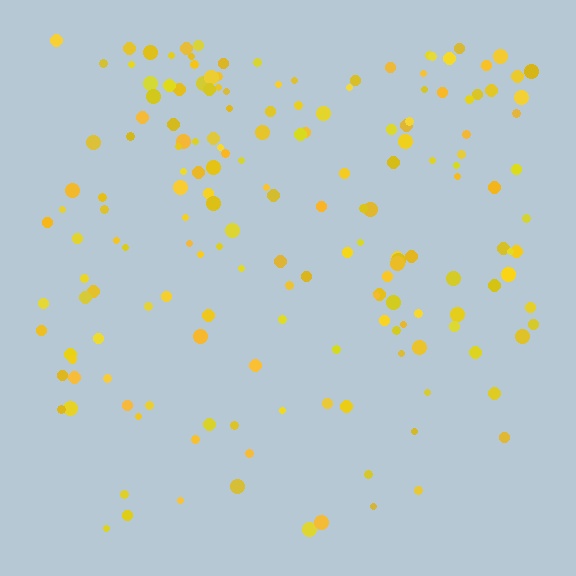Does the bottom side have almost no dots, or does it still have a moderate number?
Still a moderate number, just noticeably fewer than the top.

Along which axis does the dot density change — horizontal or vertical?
Vertical.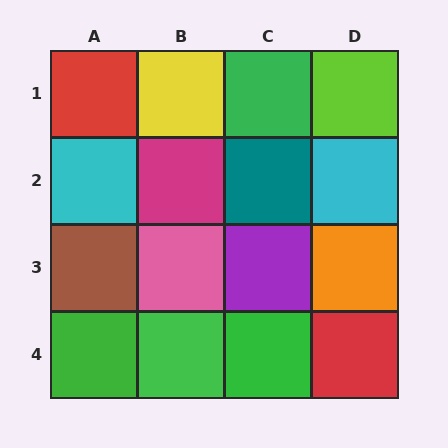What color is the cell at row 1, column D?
Lime.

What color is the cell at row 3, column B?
Pink.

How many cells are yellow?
1 cell is yellow.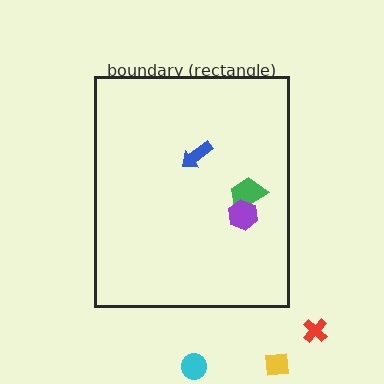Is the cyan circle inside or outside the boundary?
Outside.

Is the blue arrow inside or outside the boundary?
Inside.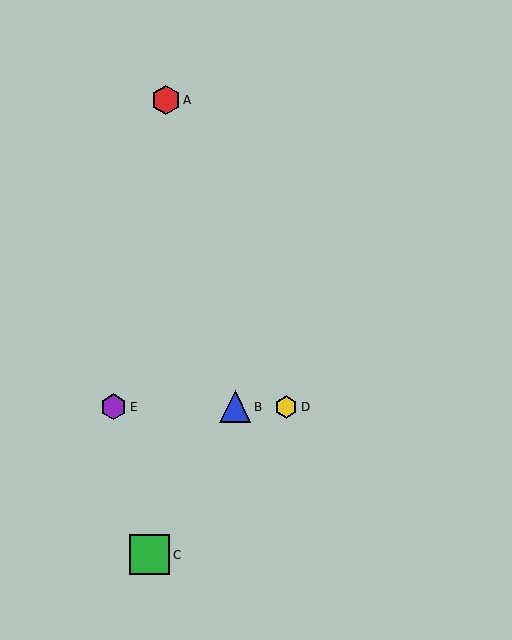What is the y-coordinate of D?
Object D is at y≈407.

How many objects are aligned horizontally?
3 objects (B, D, E) are aligned horizontally.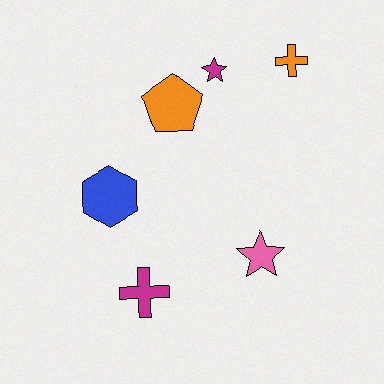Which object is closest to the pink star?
The magenta cross is closest to the pink star.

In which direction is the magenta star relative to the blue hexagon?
The magenta star is above the blue hexagon.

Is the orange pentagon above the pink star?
Yes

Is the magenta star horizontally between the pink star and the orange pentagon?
Yes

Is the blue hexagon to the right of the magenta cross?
No